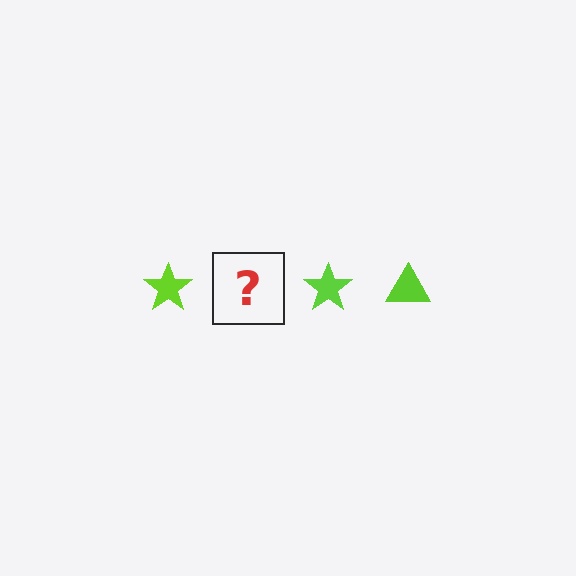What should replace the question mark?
The question mark should be replaced with a lime triangle.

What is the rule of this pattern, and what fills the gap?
The rule is that the pattern cycles through star, triangle shapes in lime. The gap should be filled with a lime triangle.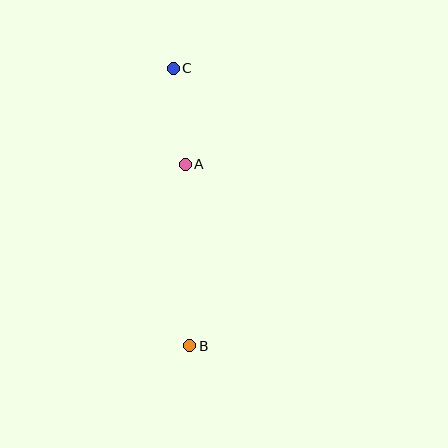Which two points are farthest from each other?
Points B and C are farthest from each other.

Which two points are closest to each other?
Points A and C are closest to each other.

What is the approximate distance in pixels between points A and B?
The distance between A and B is approximately 182 pixels.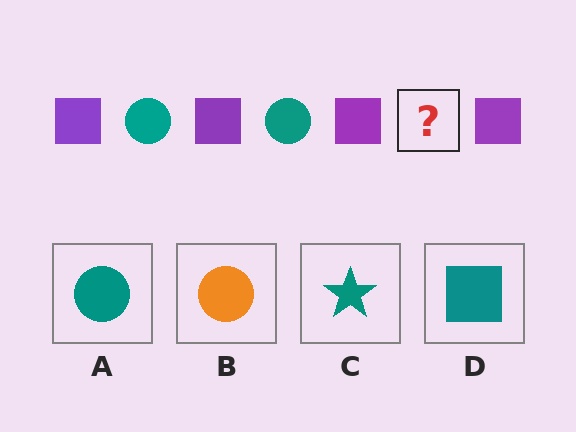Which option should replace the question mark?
Option A.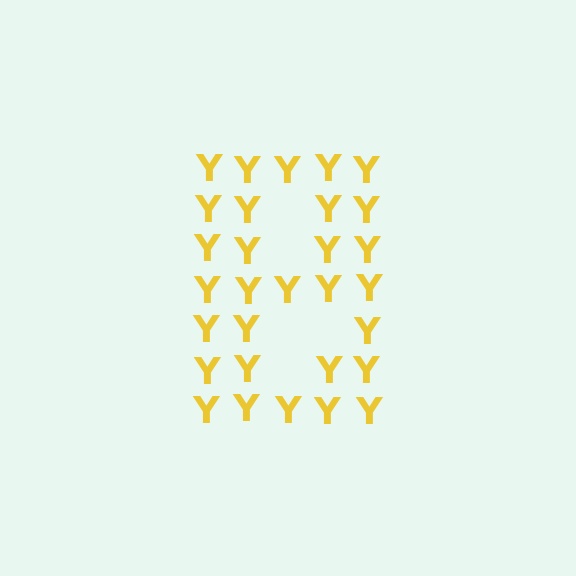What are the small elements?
The small elements are letter Y's.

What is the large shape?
The large shape is the letter B.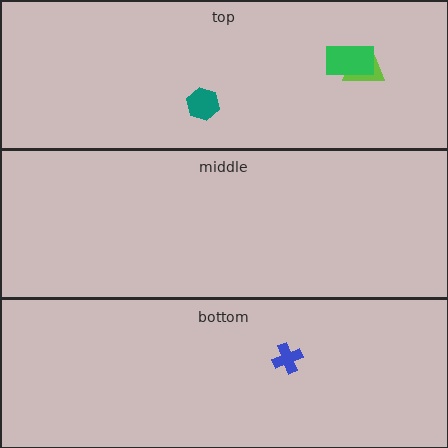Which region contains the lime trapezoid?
The top region.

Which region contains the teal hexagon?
The top region.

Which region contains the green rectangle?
The top region.